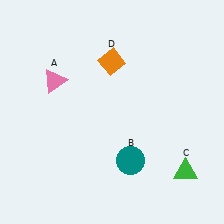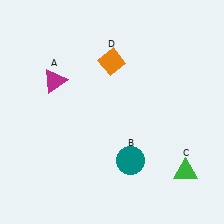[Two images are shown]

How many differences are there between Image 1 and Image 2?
There is 1 difference between the two images.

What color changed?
The triangle (A) changed from pink in Image 1 to magenta in Image 2.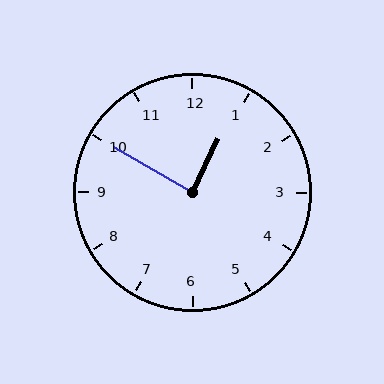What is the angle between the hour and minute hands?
Approximately 85 degrees.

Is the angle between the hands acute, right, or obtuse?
It is right.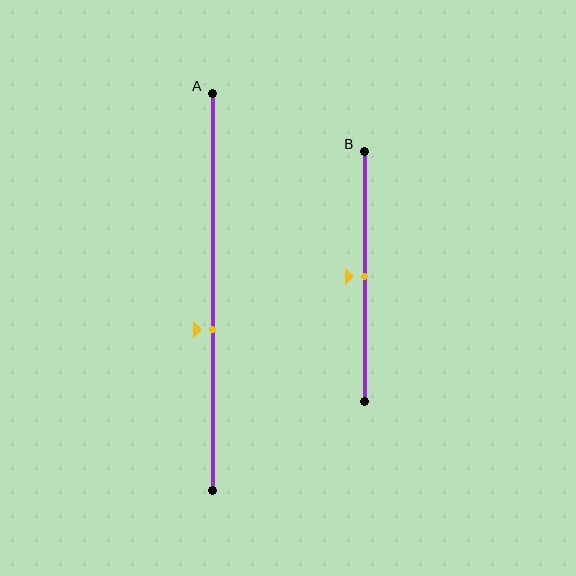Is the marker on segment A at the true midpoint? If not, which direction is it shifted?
No, the marker on segment A is shifted downward by about 10% of the segment length.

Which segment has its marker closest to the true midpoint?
Segment B has its marker closest to the true midpoint.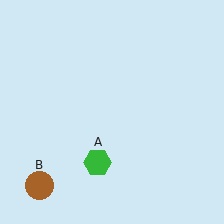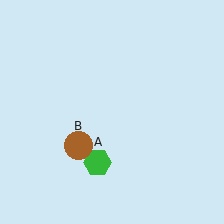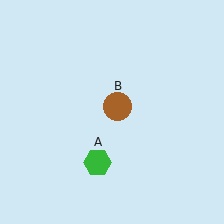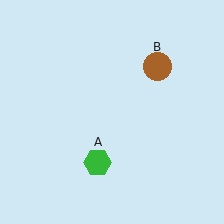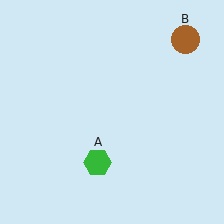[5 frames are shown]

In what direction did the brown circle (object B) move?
The brown circle (object B) moved up and to the right.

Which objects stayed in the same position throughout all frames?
Green hexagon (object A) remained stationary.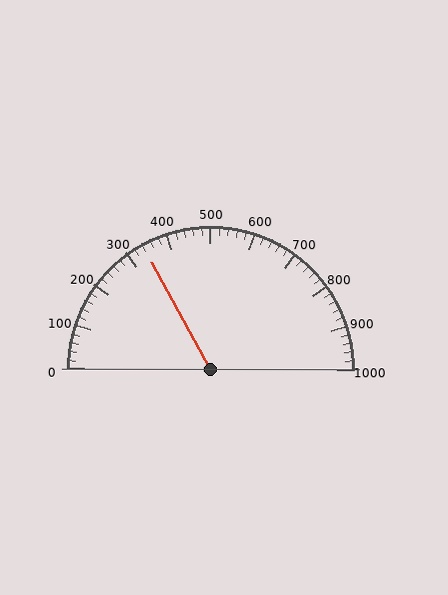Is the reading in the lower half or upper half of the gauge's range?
The reading is in the lower half of the range (0 to 1000).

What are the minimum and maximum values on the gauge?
The gauge ranges from 0 to 1000.